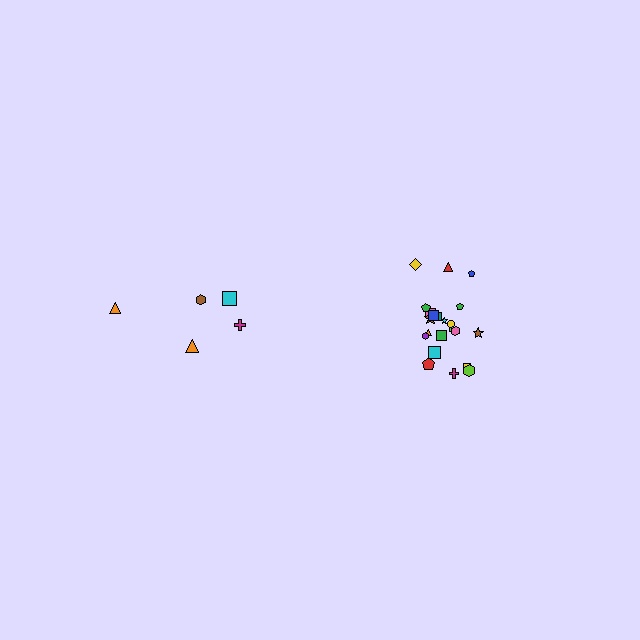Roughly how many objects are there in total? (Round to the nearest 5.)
Roughly 25 objects in total.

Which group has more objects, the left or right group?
The right group.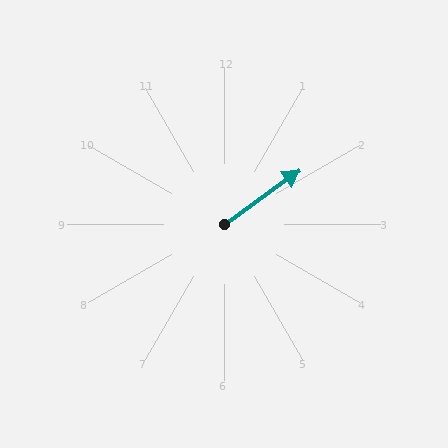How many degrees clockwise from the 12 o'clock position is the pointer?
Approximately 54 degrees.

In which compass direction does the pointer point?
Northeast.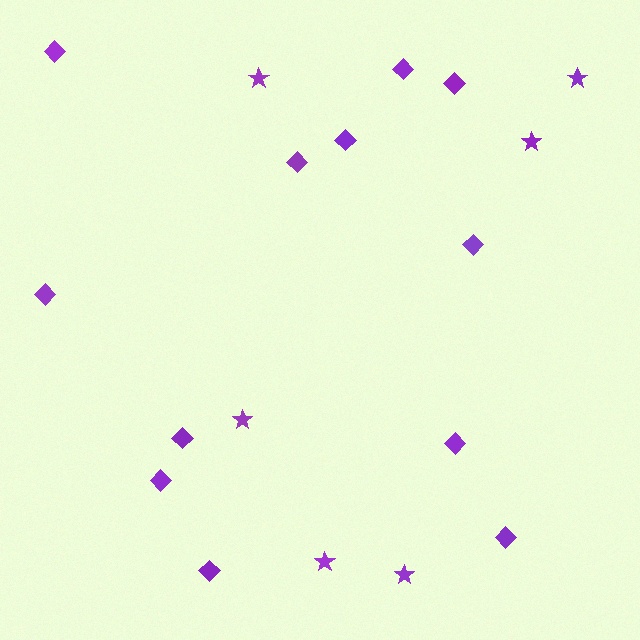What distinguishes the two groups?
There are 2 groups: one group of stars (6) and one group of diamonds (12).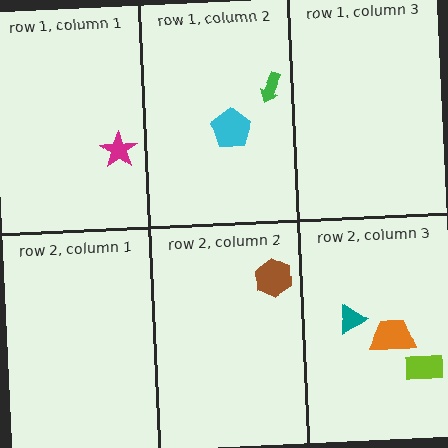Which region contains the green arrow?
The row 1, column 2 region.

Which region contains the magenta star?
The row 1, column 1 region.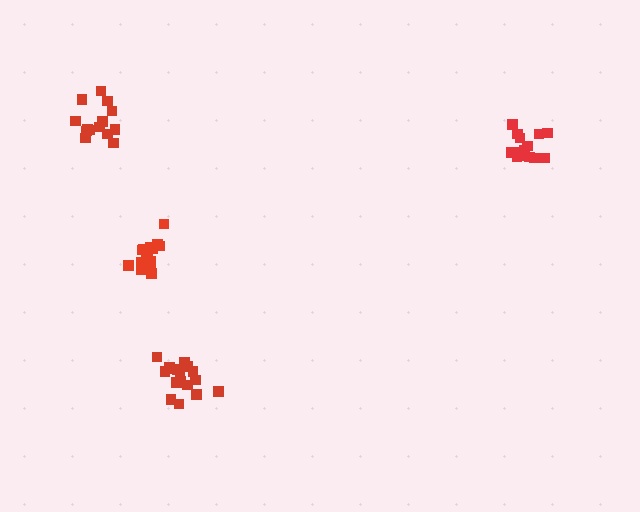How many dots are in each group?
Group 1: 18 dots, Group 2: 19 dots, Group 3: 15 dots, Group 4: 14 dots (66 total).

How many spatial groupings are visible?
There are 4 spatial groupings.